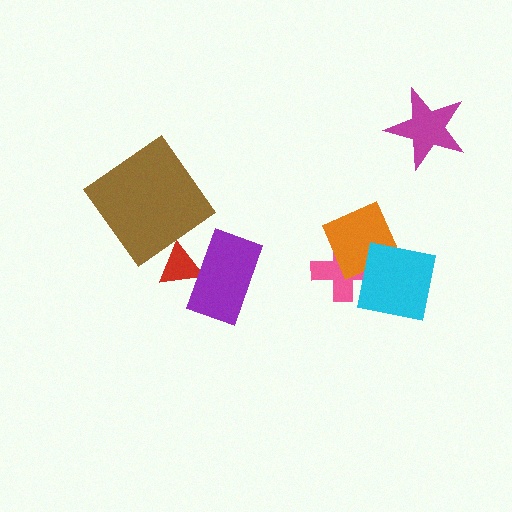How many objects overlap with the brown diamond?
0 objects overlap with the brown diamond.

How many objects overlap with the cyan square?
2 objects overlap with the cyan square.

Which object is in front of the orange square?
The cyan square is in front of the orange square.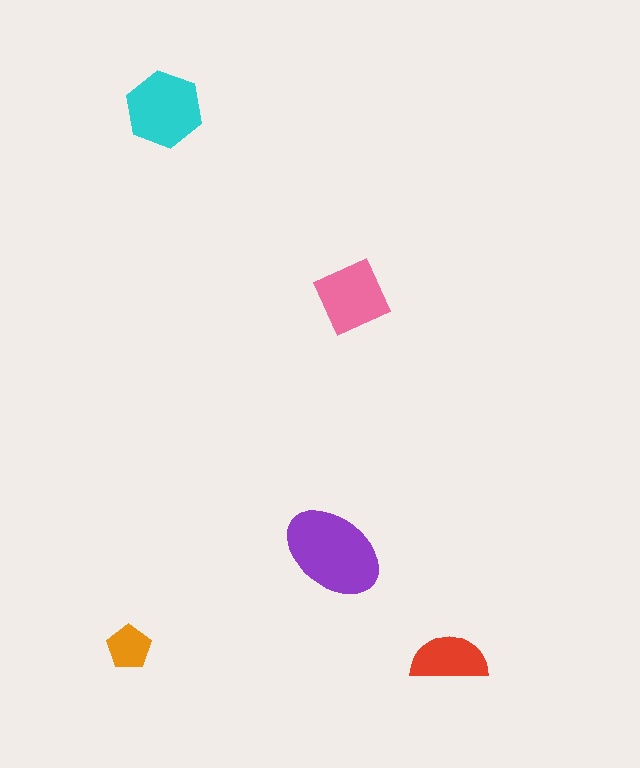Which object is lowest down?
The red semicircle is bottommost.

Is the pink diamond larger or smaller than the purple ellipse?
Smaller.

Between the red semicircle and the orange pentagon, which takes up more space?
The red semicircle.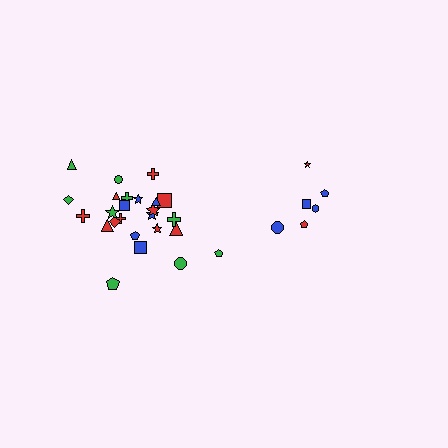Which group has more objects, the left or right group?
The left group.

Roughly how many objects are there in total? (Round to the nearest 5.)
Roughly 30 objects in total.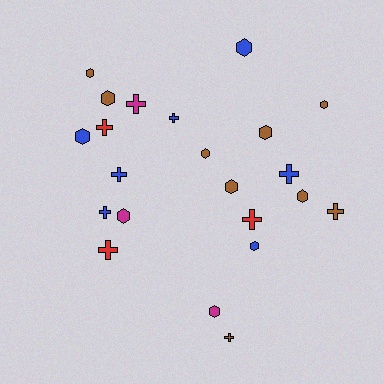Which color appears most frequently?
Brown, with 9 objects.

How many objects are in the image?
There are 22 objects.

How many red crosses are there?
There are 3 red crosses.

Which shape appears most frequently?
Hexagon, with 12 objects.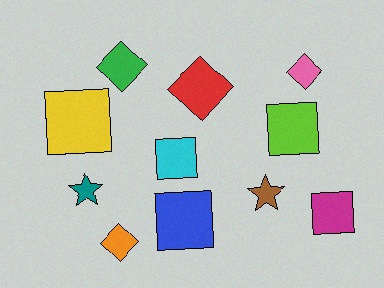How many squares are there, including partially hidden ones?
There are 5 squares.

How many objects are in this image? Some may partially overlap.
There are 11 objects.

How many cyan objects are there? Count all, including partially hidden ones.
There is 1 cyan object.